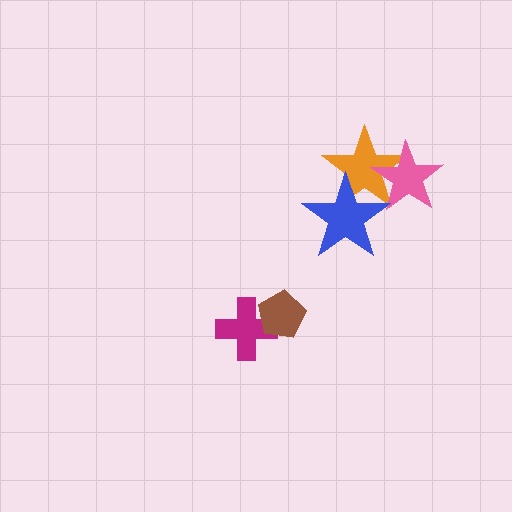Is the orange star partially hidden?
Yes, it is partially covered by another shape.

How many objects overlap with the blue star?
2 objects overlap with the blue star.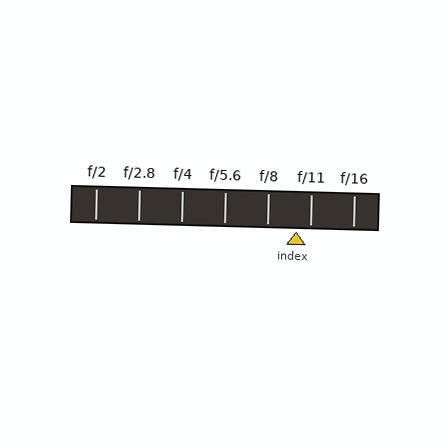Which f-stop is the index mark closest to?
The index mark is closest to f/11.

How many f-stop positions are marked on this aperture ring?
There are 7 f-stop positions marked.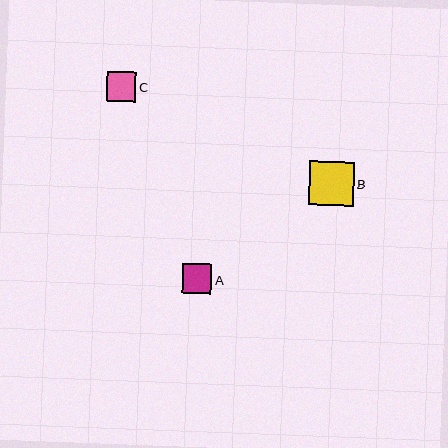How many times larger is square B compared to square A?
Square B is approximately 1.5 times the size of square A.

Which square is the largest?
Square B is the largest with a size of approximately 44 pixels.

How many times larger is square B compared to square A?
Square B is approximately 1.5 times the size of square A.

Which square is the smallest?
Square A is the smallest with a size of approximately 29 pixels.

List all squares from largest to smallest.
From largest to smallest: B, C, A.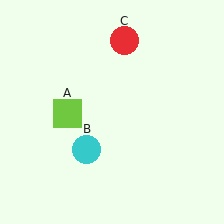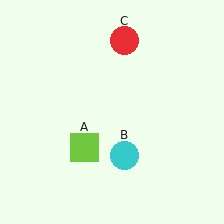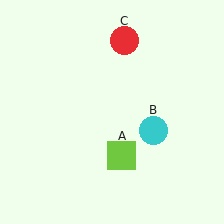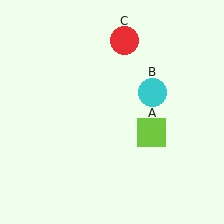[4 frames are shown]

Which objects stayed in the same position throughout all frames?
Red circle (object C) remained stationary.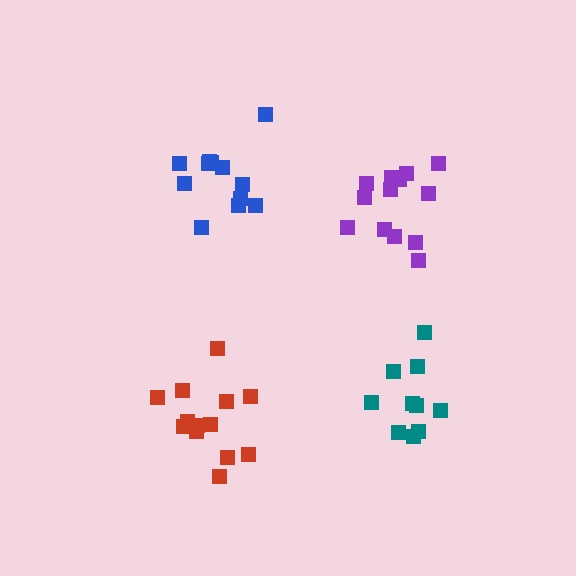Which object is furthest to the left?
The red cluster is leftmost.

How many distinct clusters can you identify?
There are 4 distinct clusters.